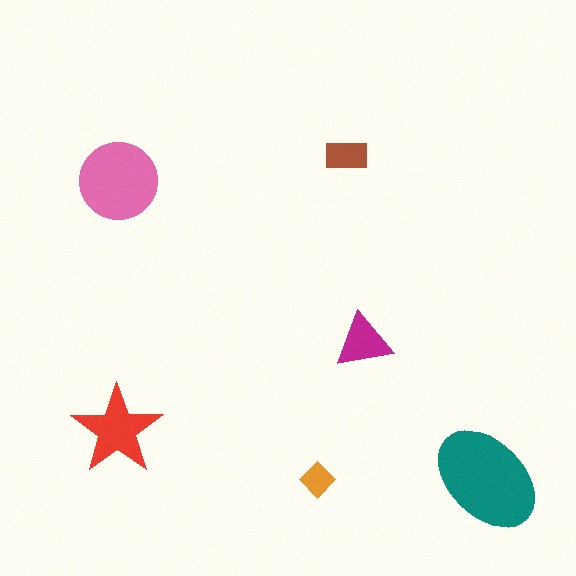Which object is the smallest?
The orange diamond.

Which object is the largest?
The teal ellipse.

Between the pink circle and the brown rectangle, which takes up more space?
The pink circle.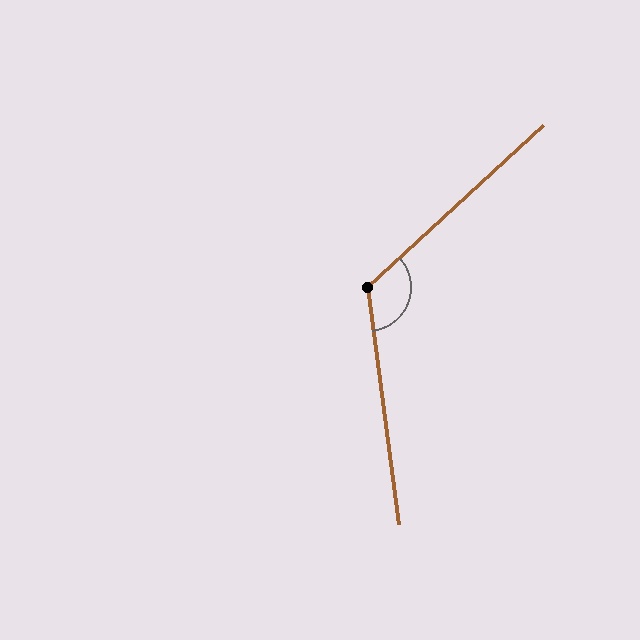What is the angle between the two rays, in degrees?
Approximately 125 degrees.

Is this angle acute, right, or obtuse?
It is obtuse.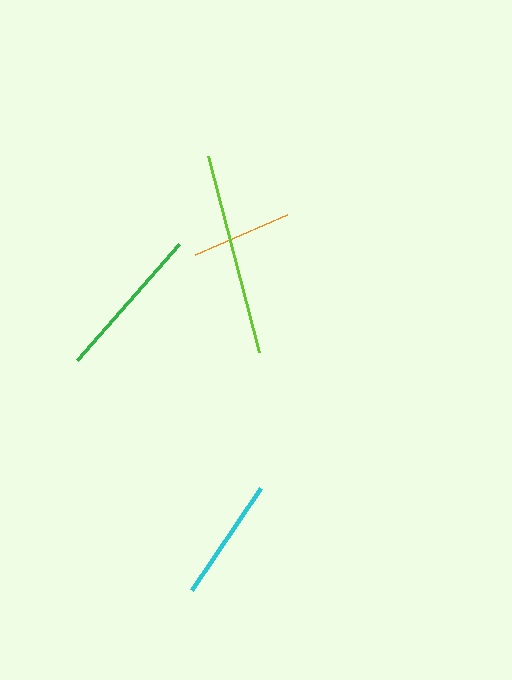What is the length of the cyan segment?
The cyan segment is approximately 123 pixels long.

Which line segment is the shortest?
The orange line is the shortest at approximately 100 pixels.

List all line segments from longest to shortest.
From longest to shortest: lime, green, cyan, orange.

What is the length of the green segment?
The green segment is approximately 155 pixels long.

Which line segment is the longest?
The lime line is the longest at approximately 203 pixels.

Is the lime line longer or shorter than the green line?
The lime line is longer than the green line.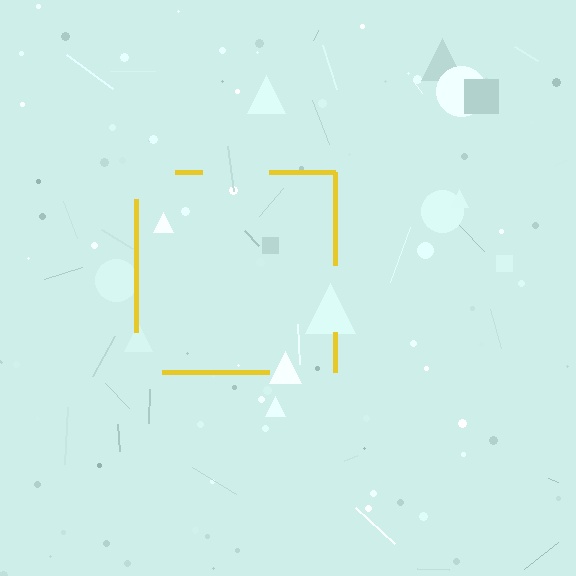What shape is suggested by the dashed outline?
The dashed outline suggests a square.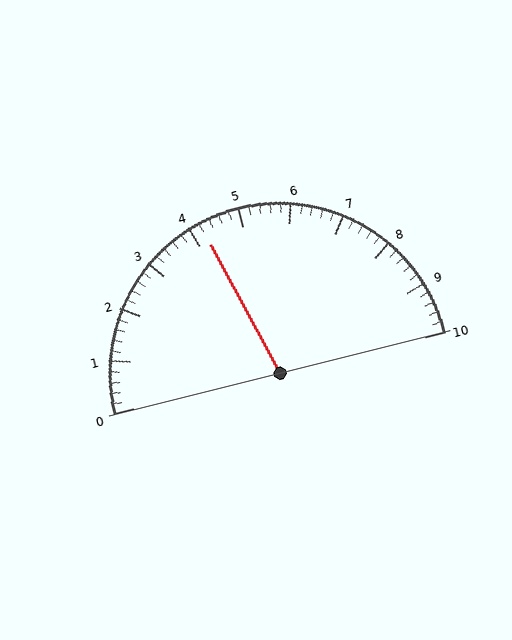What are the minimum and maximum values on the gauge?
The gauge ranges from 0 to 10.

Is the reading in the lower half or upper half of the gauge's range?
The reading is in the lower half of the range (0 to 10).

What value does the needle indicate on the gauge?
The needle indicates approximately 4.2.